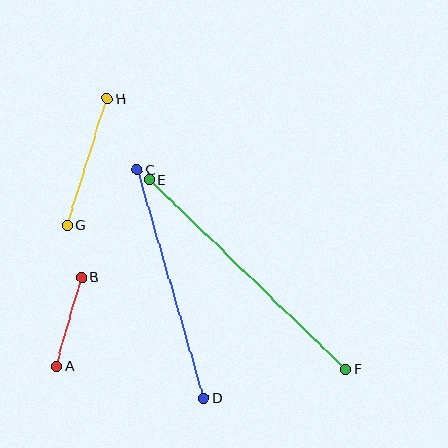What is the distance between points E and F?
The distance is approximately 273 pixels.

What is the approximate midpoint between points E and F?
The midpoint is at approximately (247, 274) pixels.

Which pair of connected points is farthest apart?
Points E and F are farthest apart.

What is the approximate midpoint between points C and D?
The midpoint is at approximately (170, 284) pixels.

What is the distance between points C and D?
The distance is approximately 238 pixels.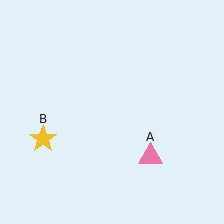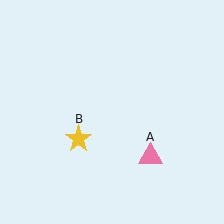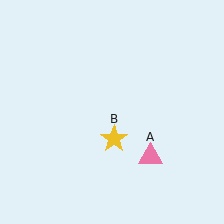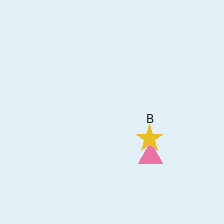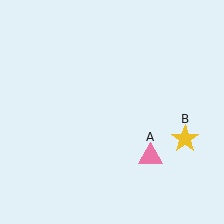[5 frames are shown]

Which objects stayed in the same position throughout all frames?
Pink triangle (object A) remained stationary.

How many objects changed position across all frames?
1 object changed position: yellow star (object B).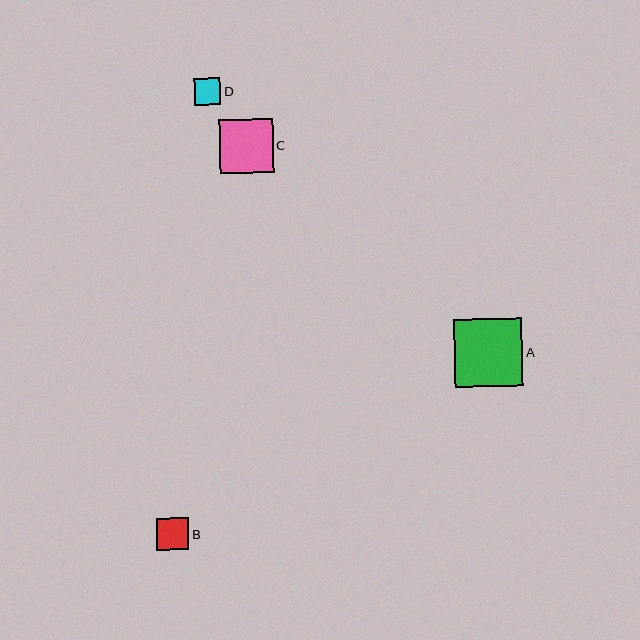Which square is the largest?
Square A is the largest with a size of approximately 68 pixels.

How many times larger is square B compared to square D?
Square B is approximately 1.2 times the size of square D.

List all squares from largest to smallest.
From largest to smallest: A, C, B, D.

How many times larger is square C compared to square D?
Square C is approximately 2.0 times the size of square D.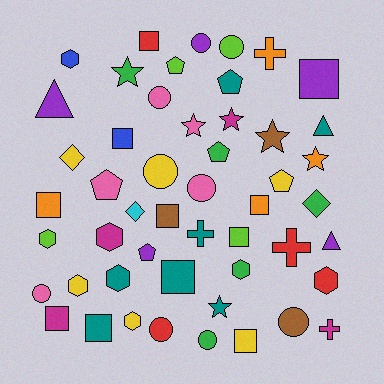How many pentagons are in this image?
There are 6 pentagons.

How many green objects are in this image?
There are 5 green objects.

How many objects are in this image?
There are 50 objects.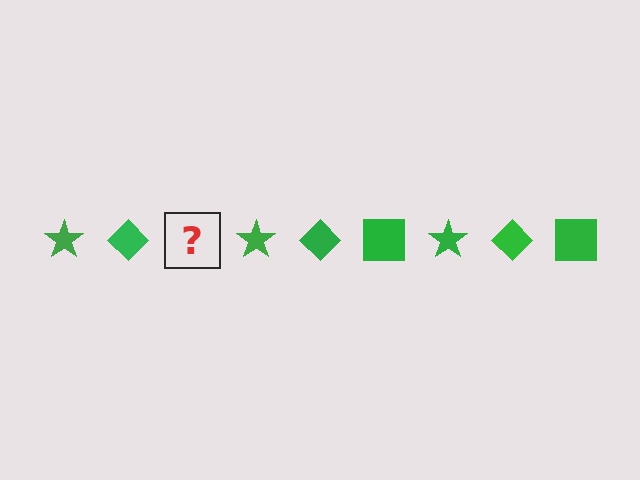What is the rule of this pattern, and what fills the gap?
The rule is that the pattern cycles through star, diamond, square shapes in green. The gap should be filled with a green square.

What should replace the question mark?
The question mark should be replaced with a green square.